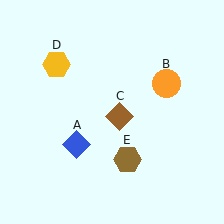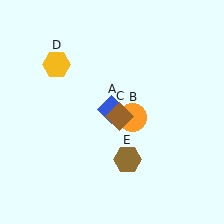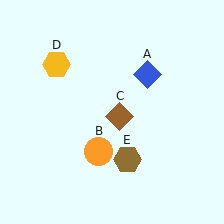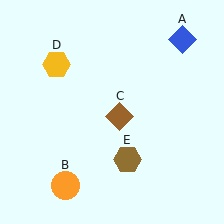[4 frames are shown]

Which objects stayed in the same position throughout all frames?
Brown diamond (object C) and yellow hexagon (object D) and brown hexagon (object E) remained stationary.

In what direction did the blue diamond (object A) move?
The blue diamond (object A) moved up and to the right.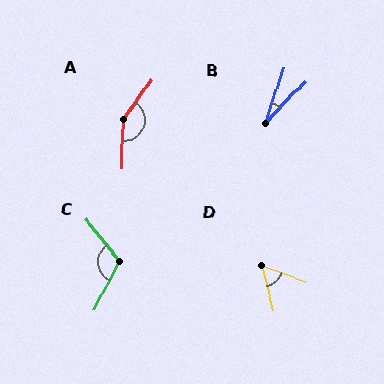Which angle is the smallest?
B, at approximately 26 degrees.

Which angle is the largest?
A, at approximately 147 degrees.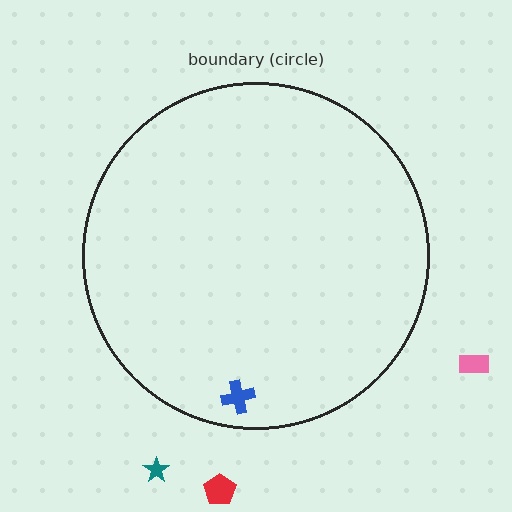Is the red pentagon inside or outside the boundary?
Outside.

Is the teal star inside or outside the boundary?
Outside.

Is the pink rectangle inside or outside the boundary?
Outside.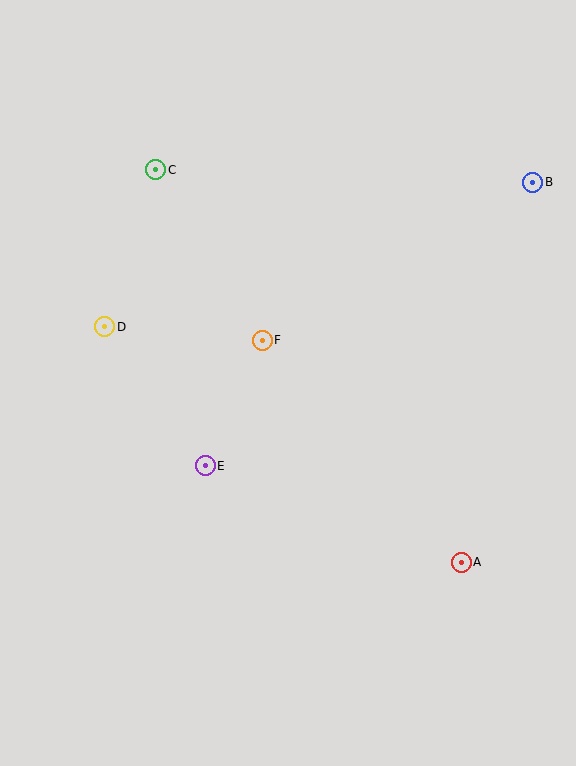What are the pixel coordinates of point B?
Point B is at (533, 182).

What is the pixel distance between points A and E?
The distance between A and E is 274 pixels.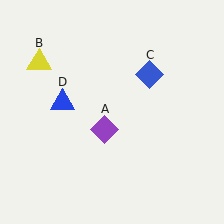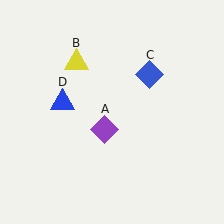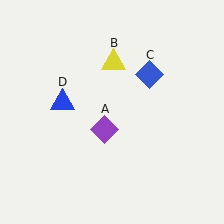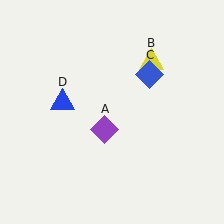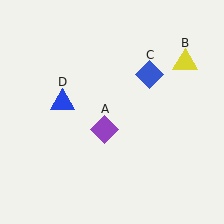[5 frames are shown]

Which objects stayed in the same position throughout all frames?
Purple diamond (object A) and blue diamond (object C) and blue triangle (object D) remained stationary.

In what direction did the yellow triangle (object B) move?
The yellow triangle (object B) moved right.